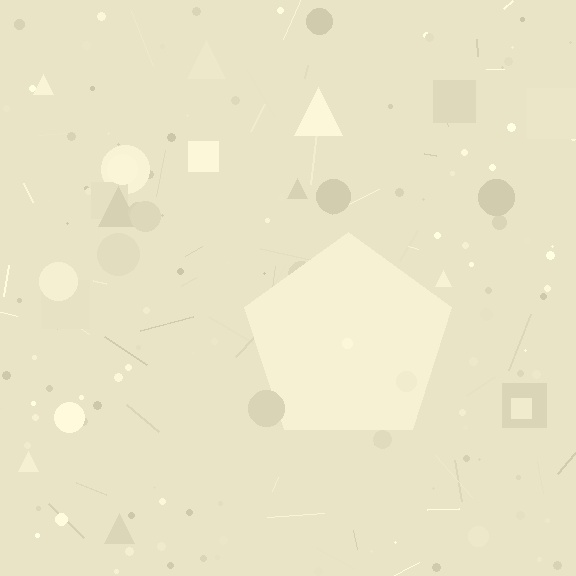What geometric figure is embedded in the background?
A pentagon is embedded in the background.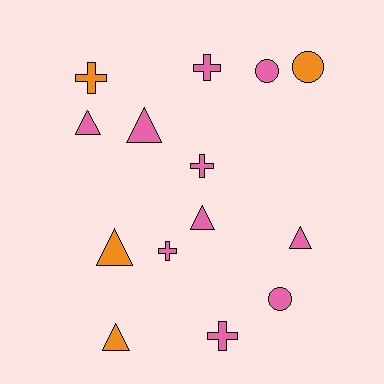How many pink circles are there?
There are 2 pink circles.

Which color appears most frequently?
Pink, with 10 objects.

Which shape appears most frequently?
Triangle, with 6 objects.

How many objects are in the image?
There are 14 objects.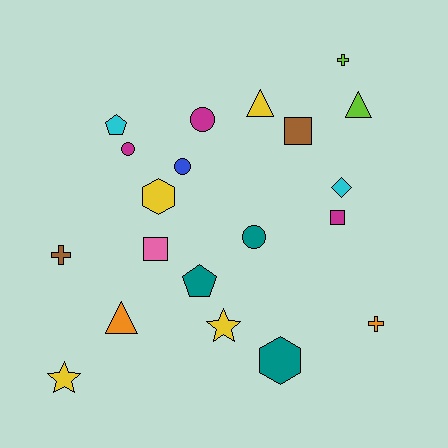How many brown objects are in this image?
There are 2 brown objects.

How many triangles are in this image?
There are 3 triangles.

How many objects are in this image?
There are 20 objects.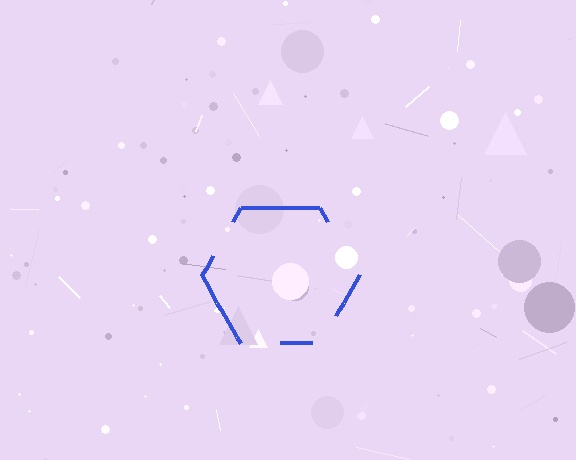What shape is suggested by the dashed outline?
The dashed outline suggests a hexagon.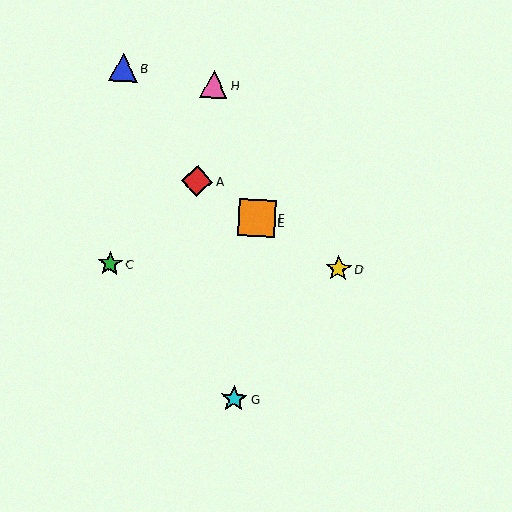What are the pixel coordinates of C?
Object C is at (110, 264).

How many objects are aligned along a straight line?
4 objects (A, D, E, F) are aligned along a straight line.